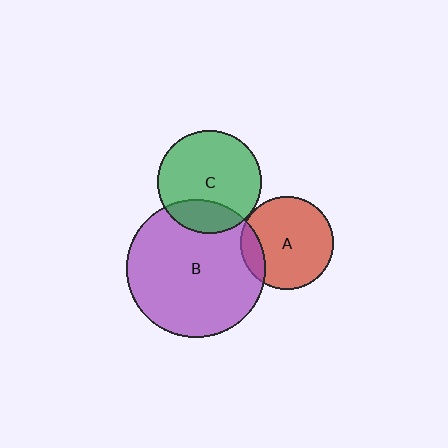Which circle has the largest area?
Circle B (purple).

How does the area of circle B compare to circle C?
Approximately 1.8 times.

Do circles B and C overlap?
Yes.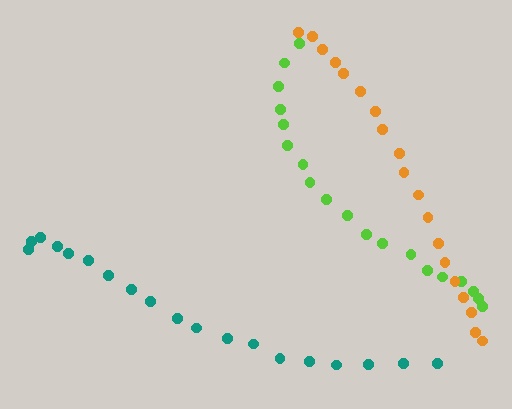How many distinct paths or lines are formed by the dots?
There are 3 distinct paths.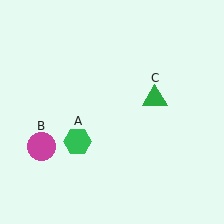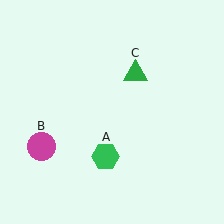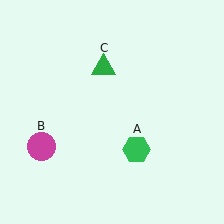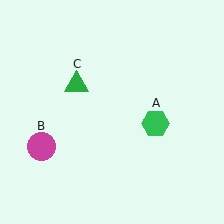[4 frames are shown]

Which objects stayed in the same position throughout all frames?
Magenta circle (object B) remained stationary.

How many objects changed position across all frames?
2 objects changed position: green hexagon (object A), green triangle (object C).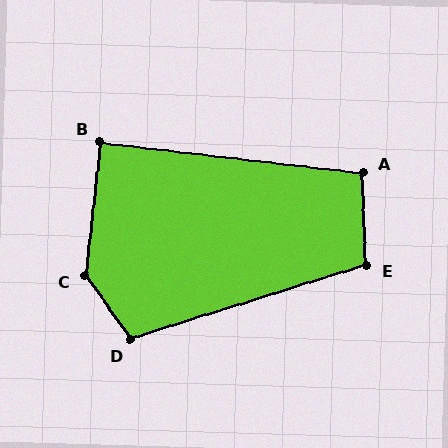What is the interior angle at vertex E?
Approximately 105 degrees (obtuse).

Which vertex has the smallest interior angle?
B, at approximately 90 degrees.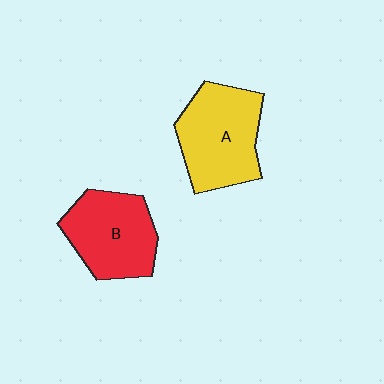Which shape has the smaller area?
Shape B (red).